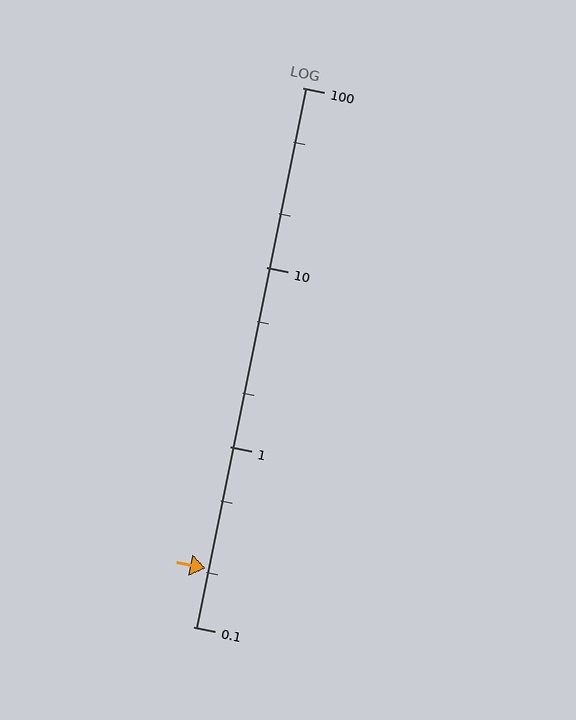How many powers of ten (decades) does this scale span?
The scale spans 3 decades, from 0.1 to 100.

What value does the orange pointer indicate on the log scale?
The pointer indicates approximately 0.21.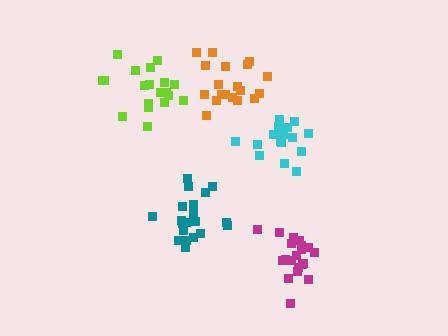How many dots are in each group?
Group 1: 20 dots, Group 2: 16 dots, Group 3: 19 dots, Group 4: 20 dots, Group 5: 19 dots (94 total).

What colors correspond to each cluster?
The clusters are colored: magenta, cyan, lime, teal, orange.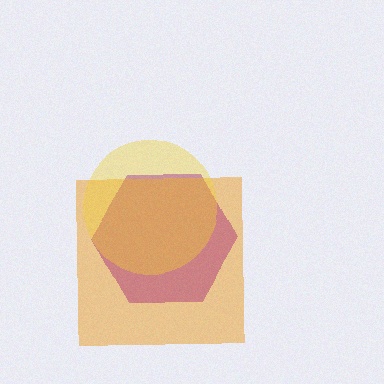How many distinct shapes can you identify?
There are 3 distinct shapes: a purple hexagon, an orange square, a yellow circle.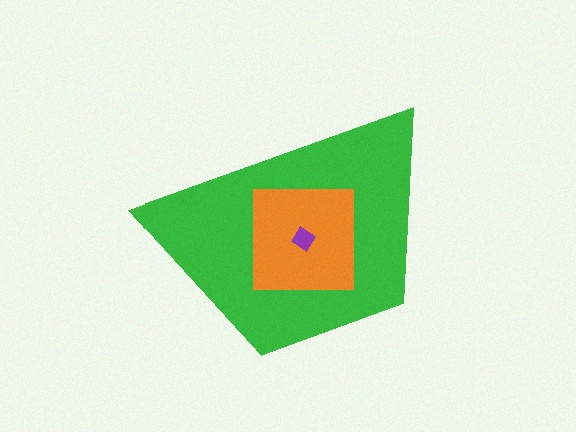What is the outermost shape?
The green trapezoid.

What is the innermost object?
The purple diamond.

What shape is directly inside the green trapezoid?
The orange square.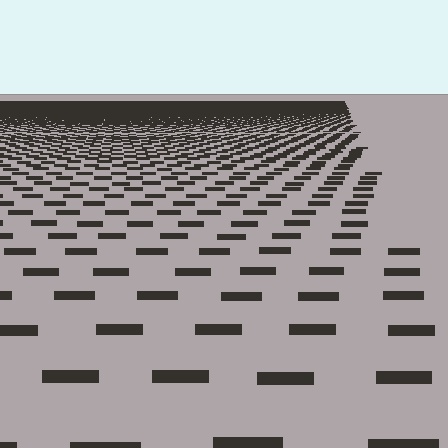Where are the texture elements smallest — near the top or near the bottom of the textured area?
Near the top.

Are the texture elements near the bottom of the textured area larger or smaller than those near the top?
Larger. Near the bottom, elements are closer to the viewer and appear at a bigger on-screen size.